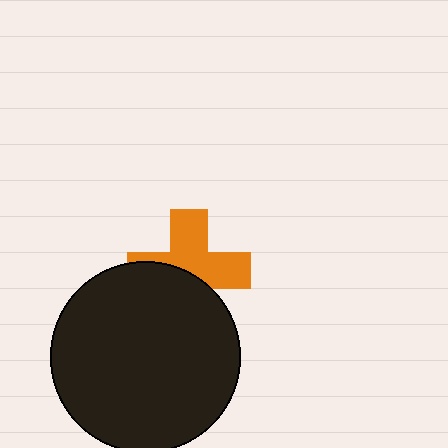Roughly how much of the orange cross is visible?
About half of it is visible (roughly 57%).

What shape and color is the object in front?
The object in front is a black circle.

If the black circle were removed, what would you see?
You would see the complete orange cross.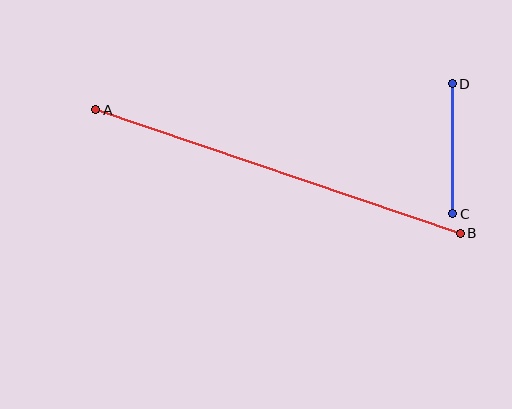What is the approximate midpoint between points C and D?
The midpoint is at approximately (452, 149) pixels.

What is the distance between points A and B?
The distance is approximately 385 pixels.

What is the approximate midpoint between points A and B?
The midpoint is at approximately (278, 172) pixels.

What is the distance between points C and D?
The distance is approximately 130 pixels.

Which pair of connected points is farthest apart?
Points A and B are farthest apart.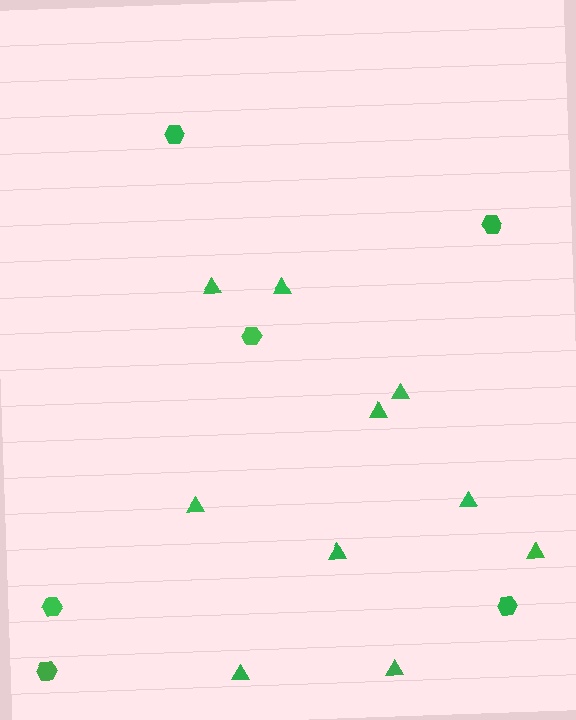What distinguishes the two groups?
There are 2 groups: one group of triangles (10) and one group of hexagons (6).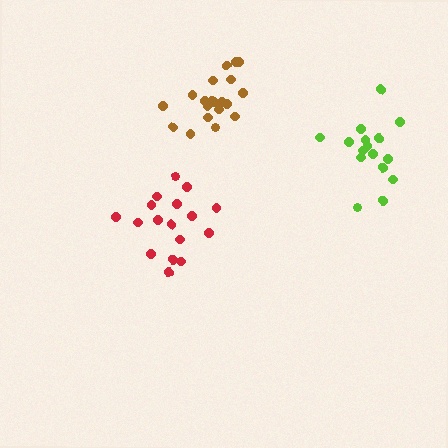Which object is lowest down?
The red cluster is bottommost.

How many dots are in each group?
Group 1: 20 dots, Group 2: 16 dots, Group 3: 17 dots (53 total).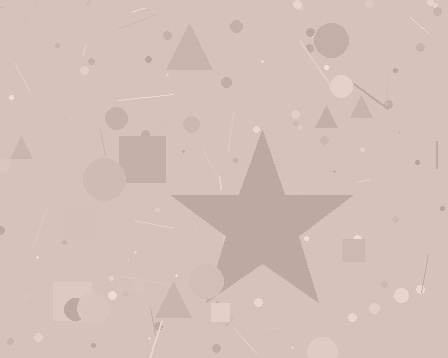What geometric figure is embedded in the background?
A star is embedded in the background.